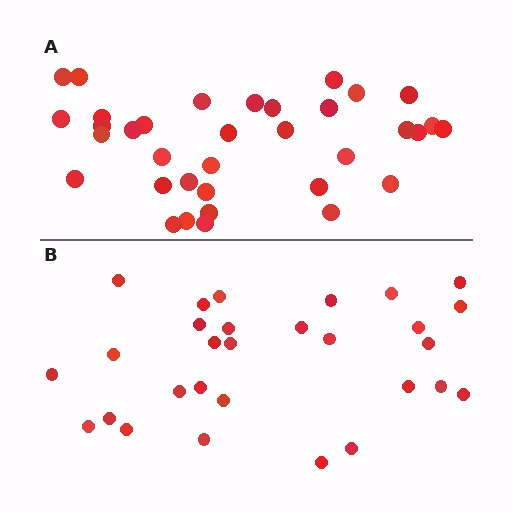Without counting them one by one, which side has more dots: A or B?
Region A (the top region) has more dots.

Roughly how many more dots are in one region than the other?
Region A has about 6 more dots than region B.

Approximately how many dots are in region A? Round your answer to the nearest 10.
About 40 dots. (The exact count is 35, which rounds to 40.)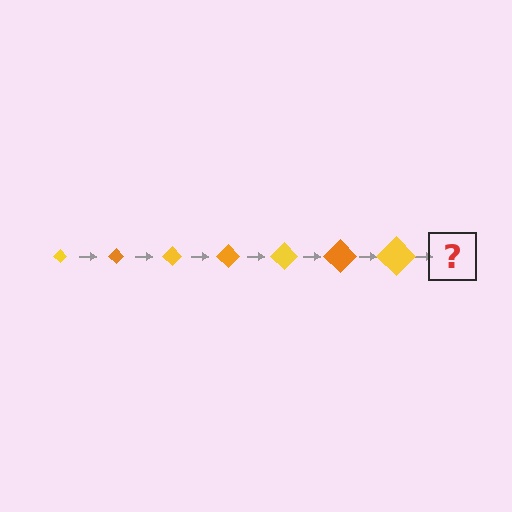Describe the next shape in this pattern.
It should be an orange diamond, larger than the previous one.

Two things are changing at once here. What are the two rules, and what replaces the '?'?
The two rules are that the diamond grows larger each step and the color cycles through yellow and orange. The '?' should be an orange diamond, larger than the previous one.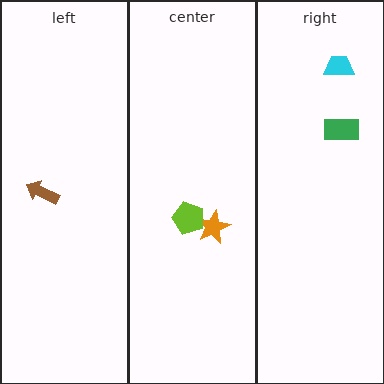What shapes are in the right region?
The green rectangle, the cyan trapezoid.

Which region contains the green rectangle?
The right region.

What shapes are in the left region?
The brown arrow.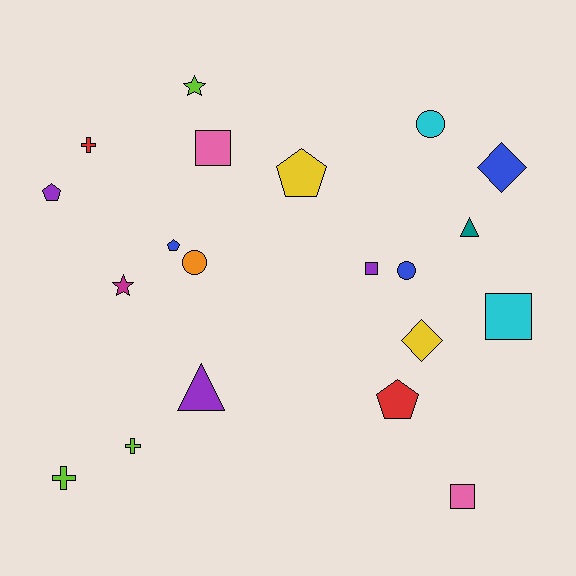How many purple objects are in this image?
There are 3 purple objects.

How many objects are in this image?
There are 20 objects.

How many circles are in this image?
There are 3 circles.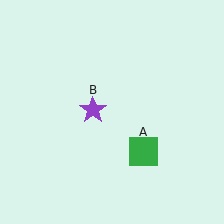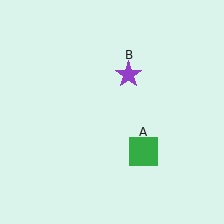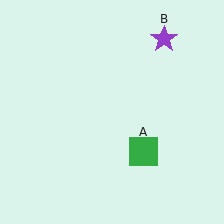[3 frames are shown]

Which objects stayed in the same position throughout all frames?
Green square (object A) remained stationary.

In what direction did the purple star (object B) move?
The purple star (object B) moved up and to the right.